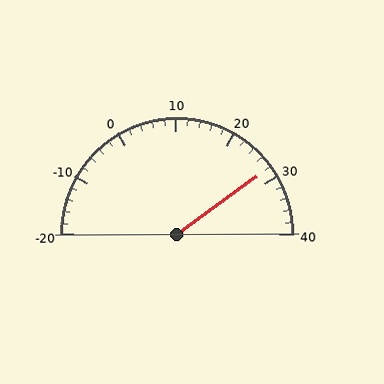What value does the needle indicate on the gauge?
The needle indicates approximately 28.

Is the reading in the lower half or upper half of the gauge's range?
The reading is in the upper half of the range (-20 to 40).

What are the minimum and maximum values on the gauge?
The gauge ranges from -20 to 40.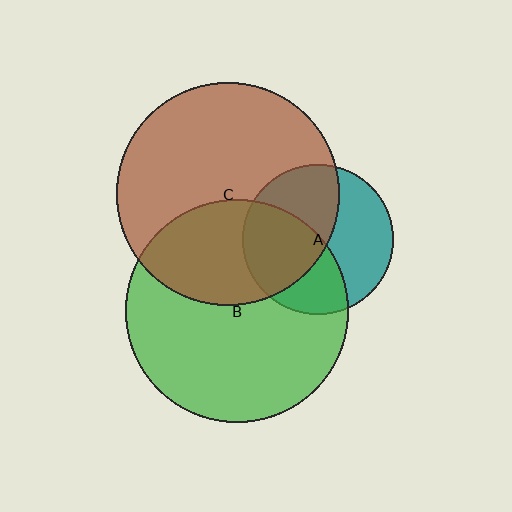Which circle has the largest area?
Circle B (green).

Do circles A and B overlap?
Yes.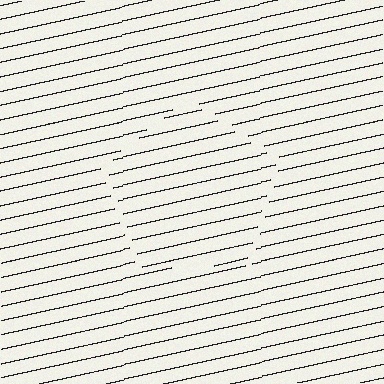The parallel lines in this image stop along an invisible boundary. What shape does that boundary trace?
An illusory pentagon. The interior of the shape contains the same grating, shifted by half a period — the contour is defined by the phase discontinuity where line-ends from the inner and outer gratings abut.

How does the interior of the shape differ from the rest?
The interior of the shape contains the same grating, shifted by half a period — the contour is defined by the phase discontinuity where line-ends from the inner and outer gratings abut.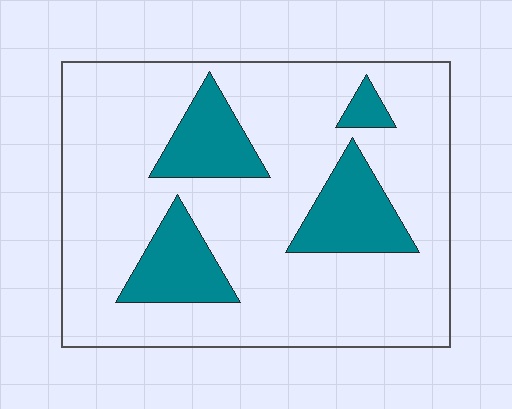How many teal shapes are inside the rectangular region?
4.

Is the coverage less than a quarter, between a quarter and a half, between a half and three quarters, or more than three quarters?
Less than a quarter.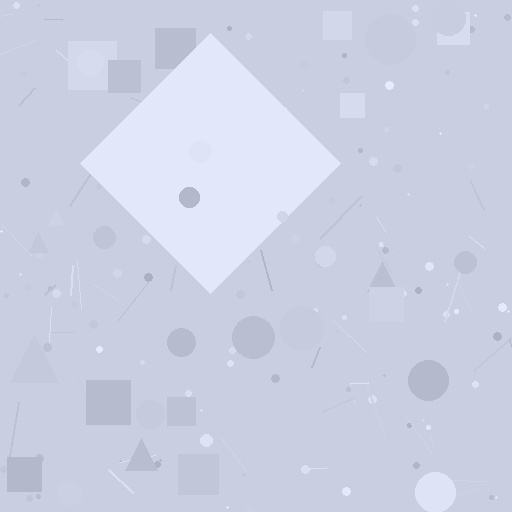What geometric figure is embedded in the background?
A diamond is embedded in the background.